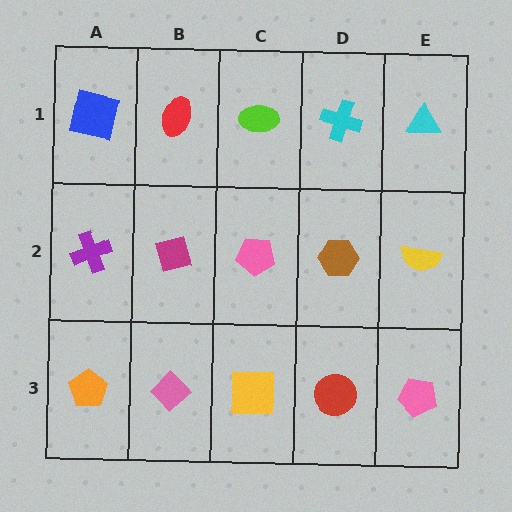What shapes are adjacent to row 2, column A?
A blue square (row 1, column A), an orange pentagon (row 3, column A), a magenta square (row 2, column B).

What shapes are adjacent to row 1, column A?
A purple cross (row 2, column A), a red ellipse (row 1, column B).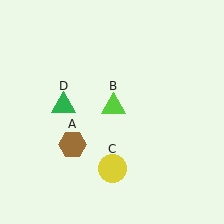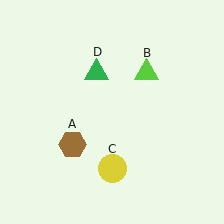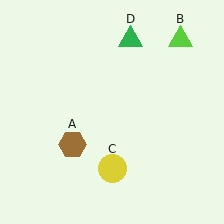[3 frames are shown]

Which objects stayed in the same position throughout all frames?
Brown hexagon (object A) and yellow circle (object C) remained stationary.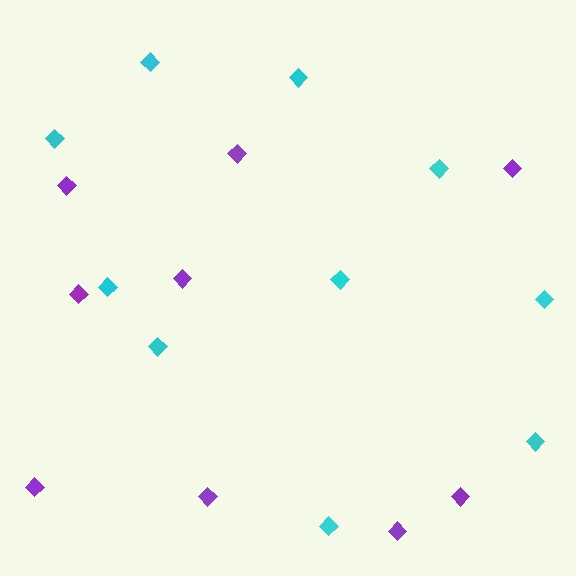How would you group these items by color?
There are 2 groups: one group of cyan diamonds (10) and one group of purple diamonds (9).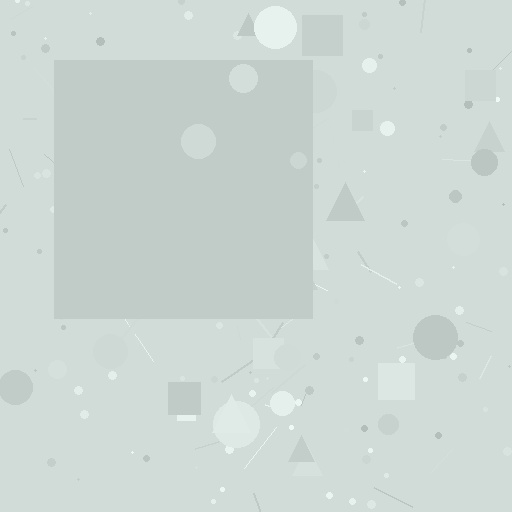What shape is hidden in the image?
A square is hidden in the image.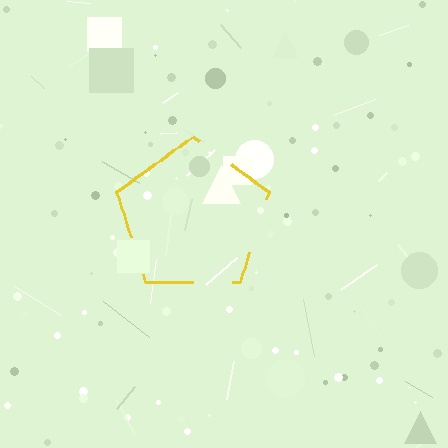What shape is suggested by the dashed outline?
The dashed outline suggests a pentagon.